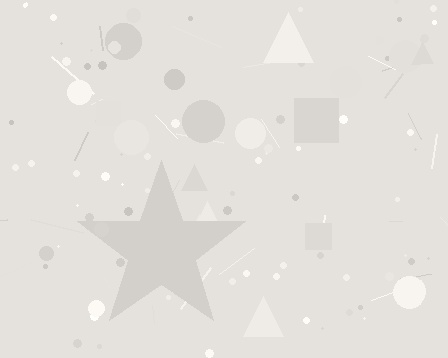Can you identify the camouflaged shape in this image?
The camouflaged shape is a star.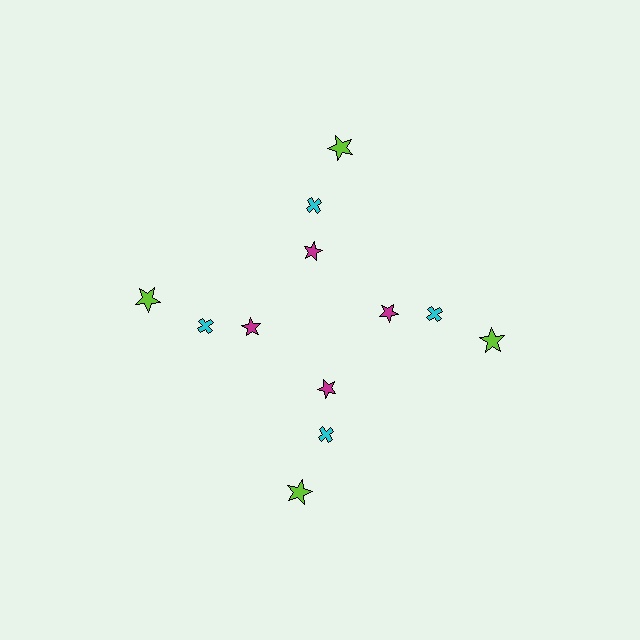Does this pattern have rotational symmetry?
Yes, this pattern has 4-fold rotational symmetry. It looks the same after rotating 90 degrees around the center.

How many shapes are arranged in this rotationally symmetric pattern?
There are 12 shapes, arranged in 4 groups of 3.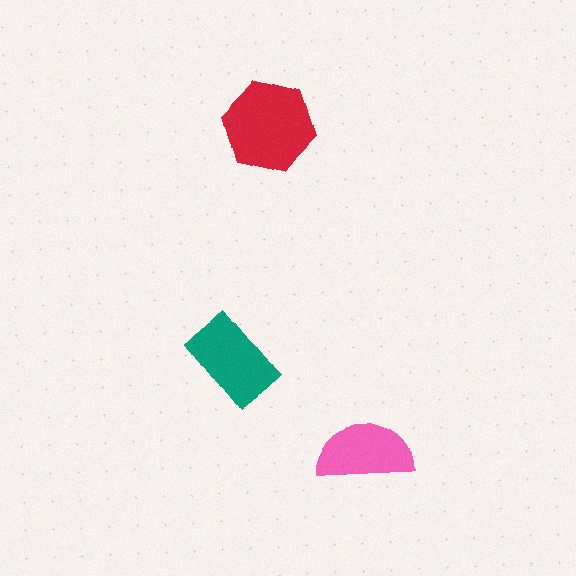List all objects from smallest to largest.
The pink semicircle, the teal rectangle, the red hexagon.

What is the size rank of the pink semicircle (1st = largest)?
3rd.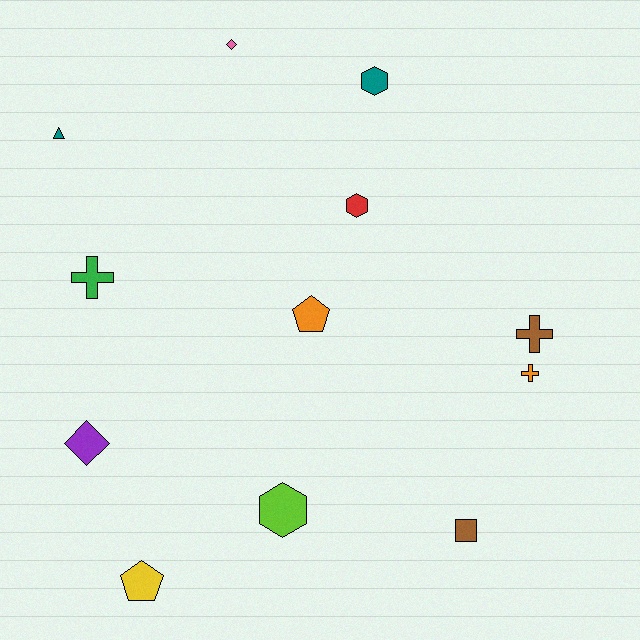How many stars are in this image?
There are no stars.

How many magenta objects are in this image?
There are no magenta objects.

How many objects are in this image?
There are 12 objects.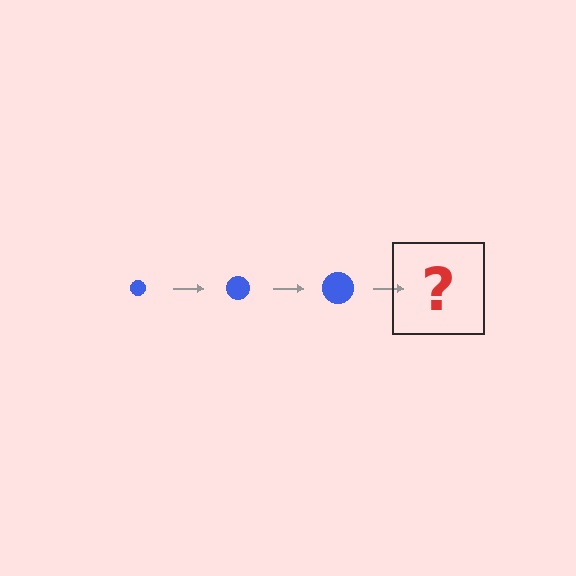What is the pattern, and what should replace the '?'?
The pattern is that the circle gets progressively larger each step. The '?' should be a blue circle, larger than the previous one.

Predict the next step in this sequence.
The next step is a blue circle, larger than the previous one.